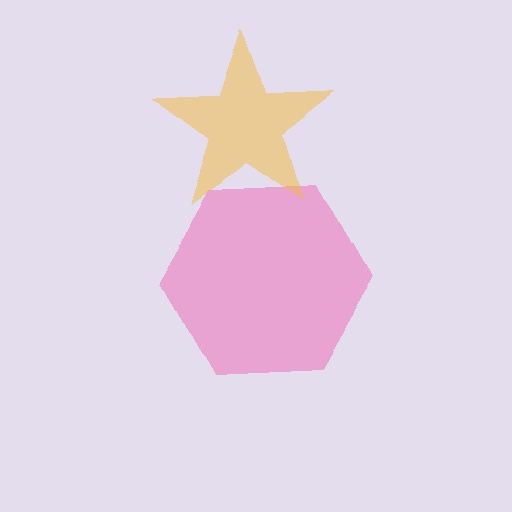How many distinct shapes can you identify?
There are 2 distinct shapes: a pink hexagon, a yellow star.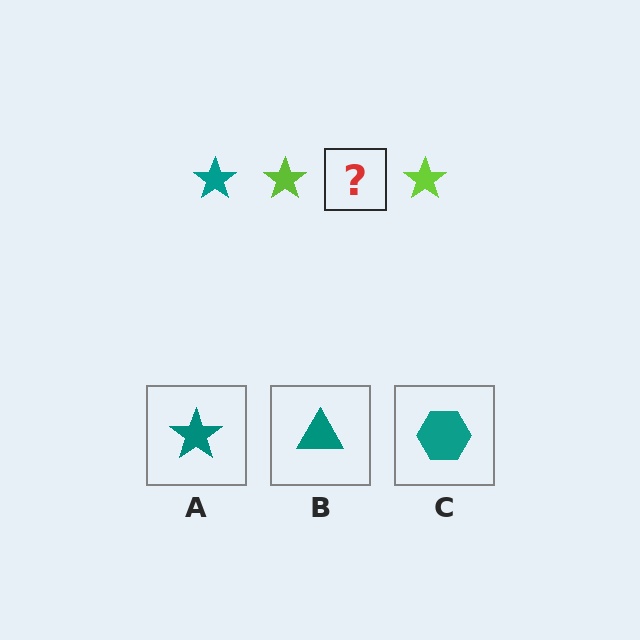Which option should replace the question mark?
Option A.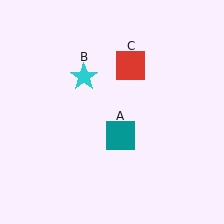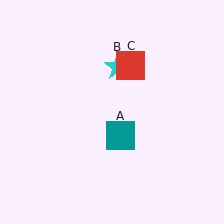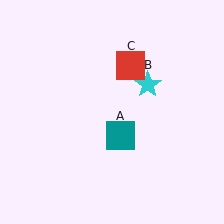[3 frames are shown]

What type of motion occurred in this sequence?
The cyan star (object B) rotated clockwise around the center of the scene.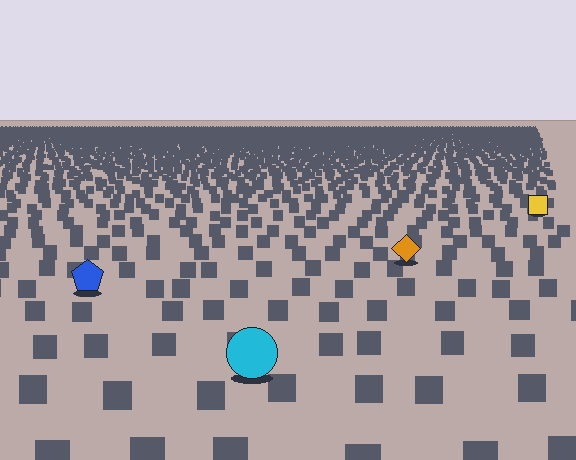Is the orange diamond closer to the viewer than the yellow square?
Yes. The orange diamond is closer — you can tell from the texture gradient: the ground texture is coarser near it.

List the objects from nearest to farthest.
From nearest to farthest: the cyan circle, the blue pentagon, the orange diamond, the yellow square.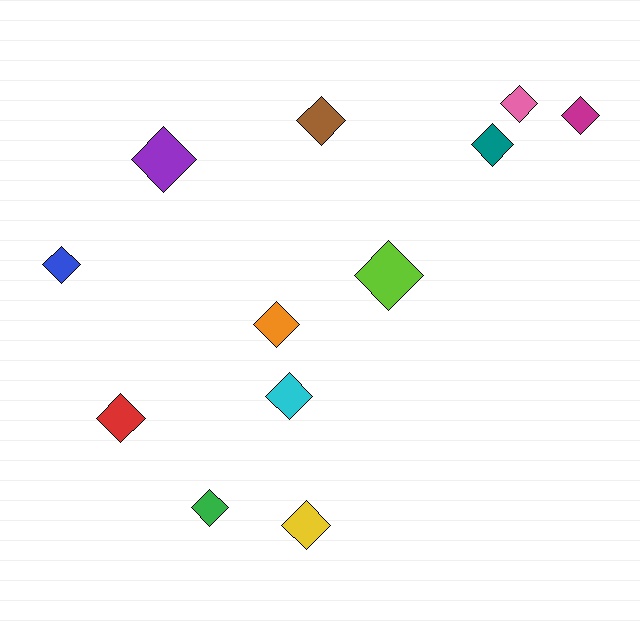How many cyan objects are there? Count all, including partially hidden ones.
There is 1 cyan object.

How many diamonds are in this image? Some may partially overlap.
There are 12 diamonds.